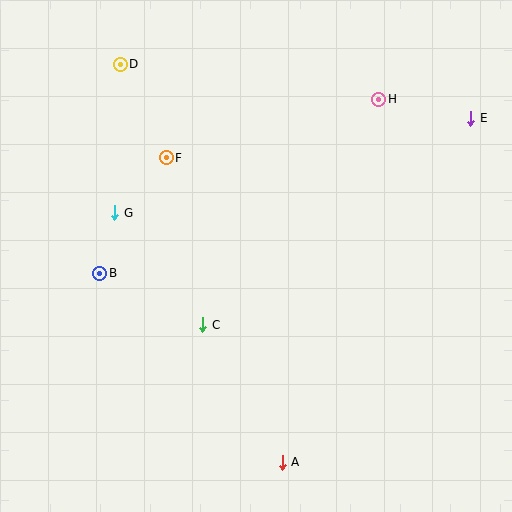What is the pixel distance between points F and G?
The distance between F and G is 75 pixels.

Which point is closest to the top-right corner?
Point E is closest to the top-right corner.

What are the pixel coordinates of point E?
Point E is at (471, 118).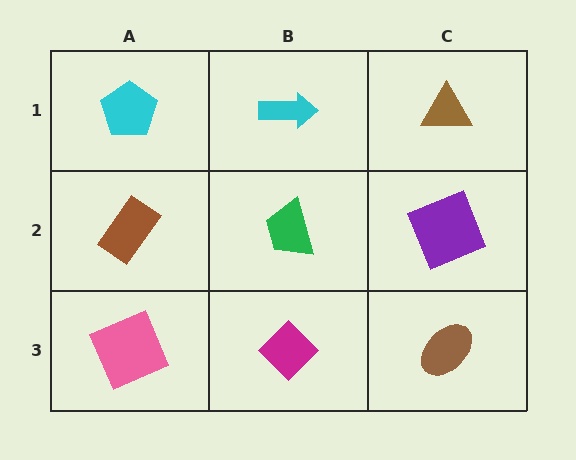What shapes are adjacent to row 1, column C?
A purple square (row 2, column C), a cyan arrow (row 1, column B).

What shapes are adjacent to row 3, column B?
A green trapezoid (row 2, column B), a pink square (row 3, column A), a brown ellipse (row 3, column C).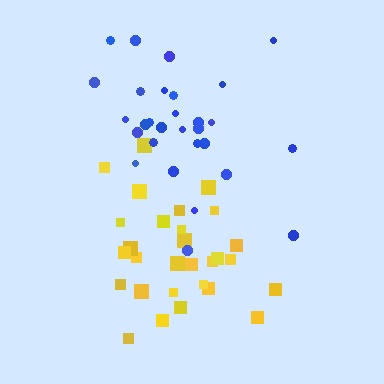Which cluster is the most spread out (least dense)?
Blue.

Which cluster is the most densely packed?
Yellow.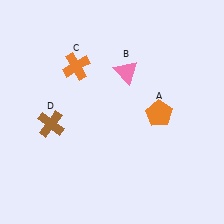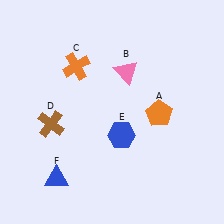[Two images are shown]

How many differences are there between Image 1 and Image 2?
There are 2 differences between the two images.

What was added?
A blue hexagon (E), a blue triangle (F) were added in Image 2.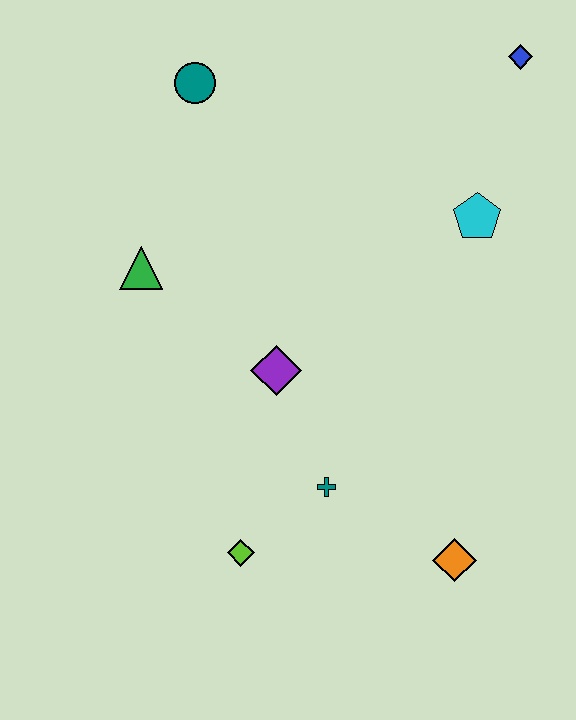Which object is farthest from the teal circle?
The orange diamond is farthest from the teal circle.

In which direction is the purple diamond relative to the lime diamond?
The purple diamond is above the lime diamond.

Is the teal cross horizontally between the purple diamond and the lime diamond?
No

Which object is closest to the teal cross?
The lime diamond is closest to the teal cross.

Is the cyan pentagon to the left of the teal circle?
No